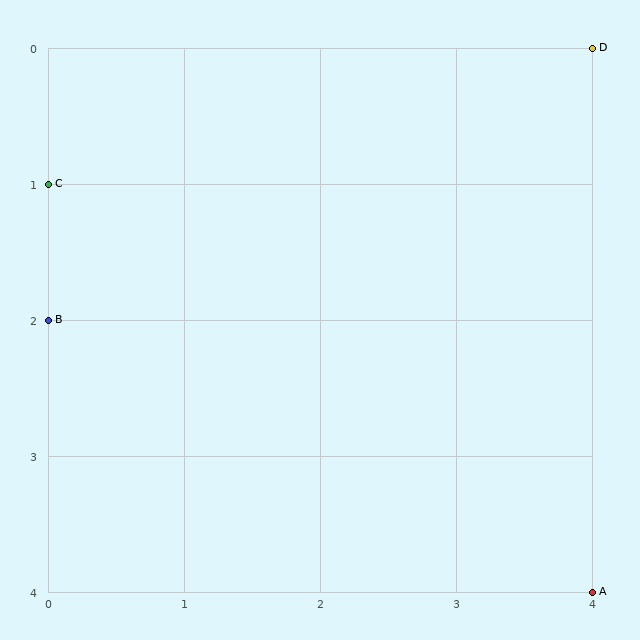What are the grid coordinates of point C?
Point C is at grid coordinates (0, 1).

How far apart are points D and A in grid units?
Points D and A are 4 rows apart.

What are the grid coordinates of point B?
Point B is at grid coordinates (0, 2).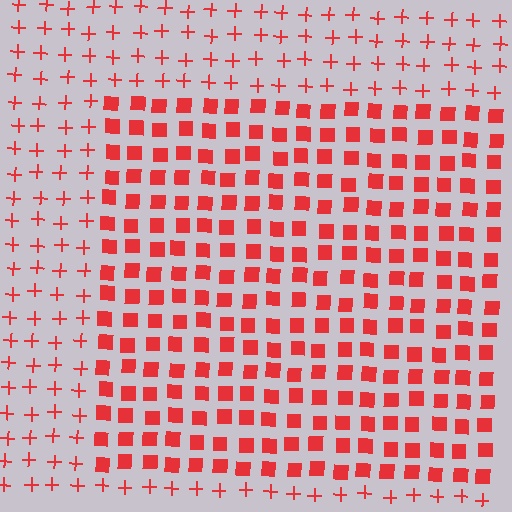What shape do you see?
I see a rectangle.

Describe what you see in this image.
The image is filled with small red elements arranged in a uniform grid. A rectangle-shaped region contains squares, while the surrounding area contains plus signs. The boundary is defined purely by the change in element shape.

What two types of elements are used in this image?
The image uses squares inside the rectangle region and plus signs outside it.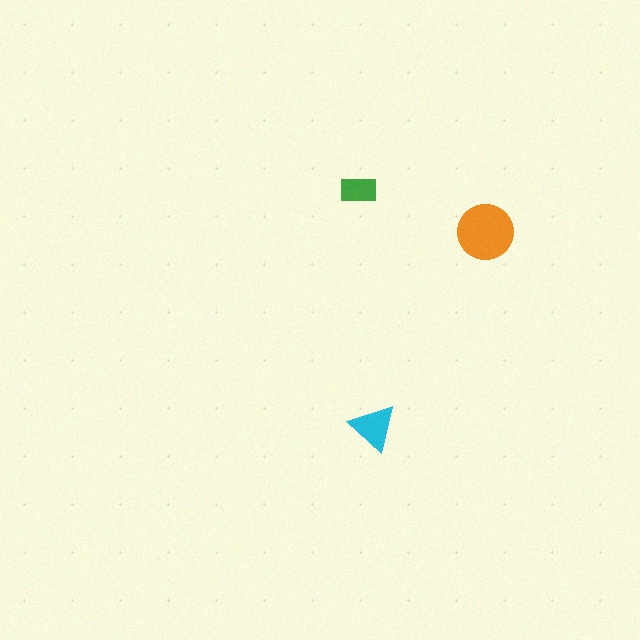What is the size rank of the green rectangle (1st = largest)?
3rd.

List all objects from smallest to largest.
The green rectangle, the cyan triangle, the orange circle.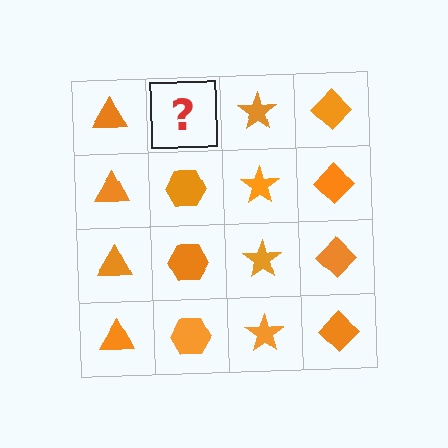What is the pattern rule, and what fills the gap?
The rule is that each column has a consistent shape. The gap should be filled with an orange hexagon.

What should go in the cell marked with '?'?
The missing cell should contain an orange hexagon.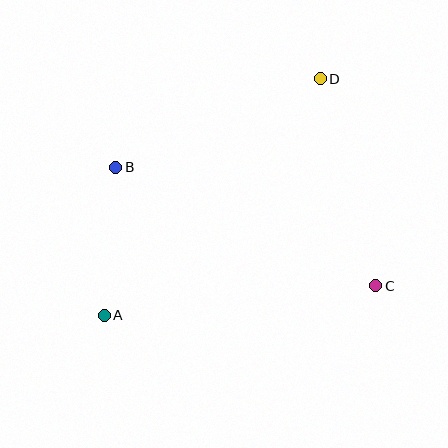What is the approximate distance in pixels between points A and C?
The distance between A and C is approximately 273 pixels.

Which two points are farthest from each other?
Points A and D are farthest from each other.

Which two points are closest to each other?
Points A and B are closest to each other.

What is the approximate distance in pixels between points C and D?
The distance between C and D is approximately 215 pixels.